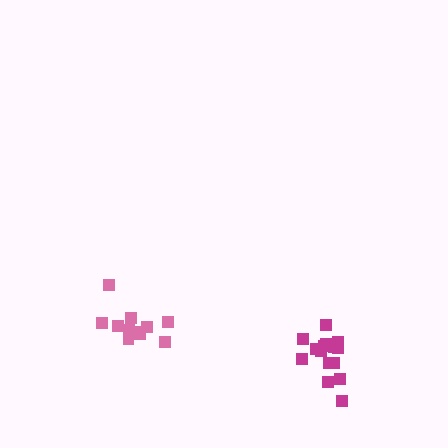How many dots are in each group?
Group 1: 15 dots, Group 2: 11 dots (26 total).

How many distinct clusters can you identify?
There are 2 distinct clusters.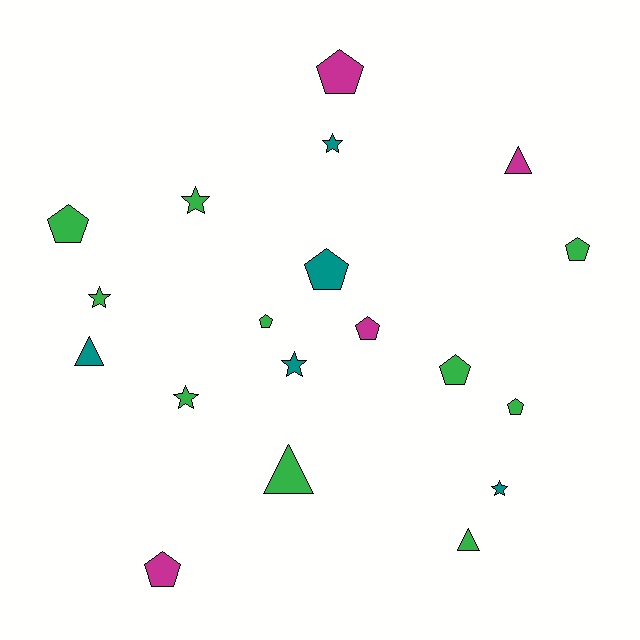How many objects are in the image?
There are 19 objects.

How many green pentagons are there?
There are 5 green pentagons.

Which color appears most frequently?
Green, with 10 objects.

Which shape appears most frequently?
Pentagon, with 9 objects.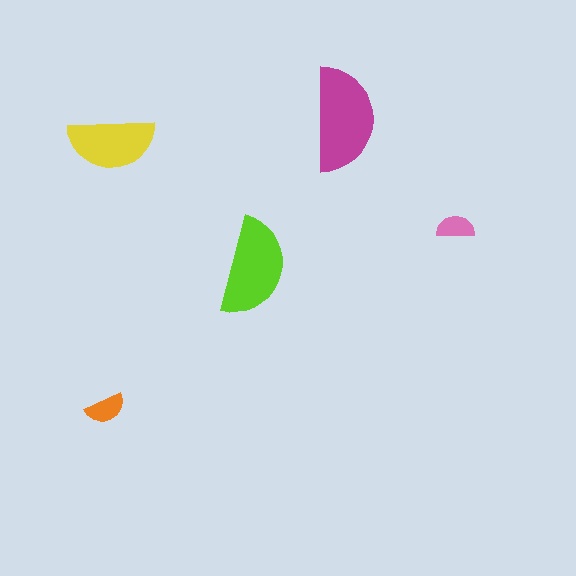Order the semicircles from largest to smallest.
the magenta one, the lime one, the yellow one, the orange one, the pink one.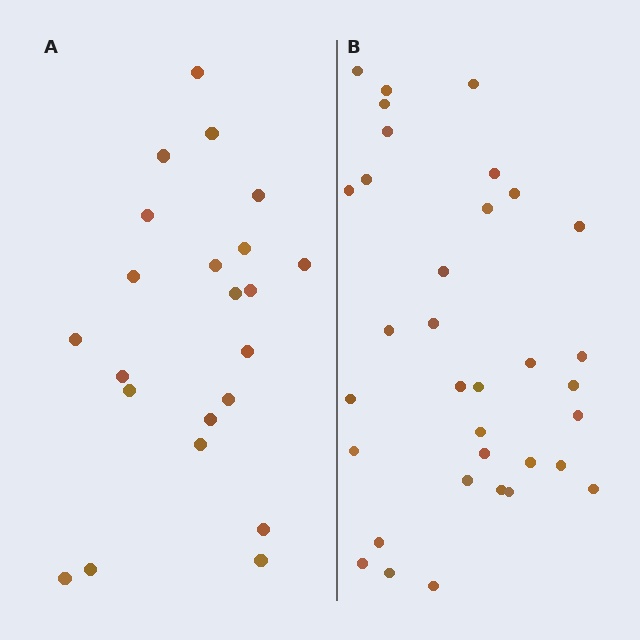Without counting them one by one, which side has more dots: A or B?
Region B (the right region) has more dots.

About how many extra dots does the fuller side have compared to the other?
Region B has roughly 12 or so more dots than region A.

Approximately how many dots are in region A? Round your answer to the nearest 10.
About 20 dots. (The exact count is 22, which rounds to 20.)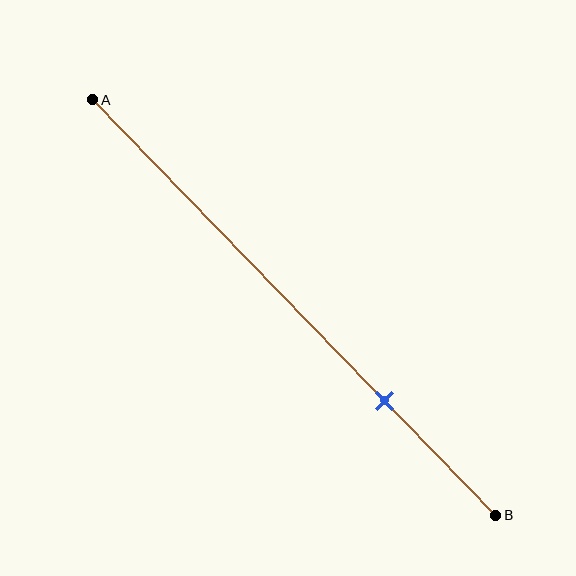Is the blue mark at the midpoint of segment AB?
No, the mark is at about 70% from A, not at the 50% midpoint.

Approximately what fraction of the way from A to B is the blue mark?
The blue mark is approximately 70% of the way from A to B.